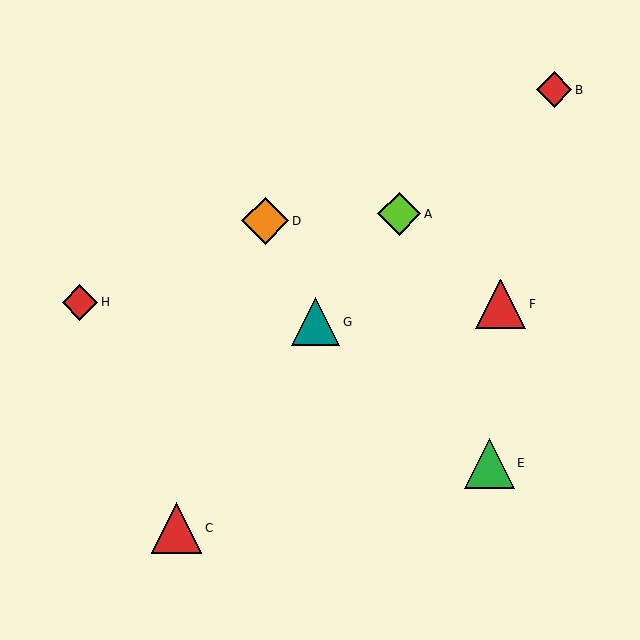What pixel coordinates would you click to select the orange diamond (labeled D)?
Click at (265, 221) to select the orange diamond D.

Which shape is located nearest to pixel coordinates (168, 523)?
The red triangle (labeled C) at (177, 528) is nearest to that location.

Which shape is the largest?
The red triangle (labeled C) is the largest.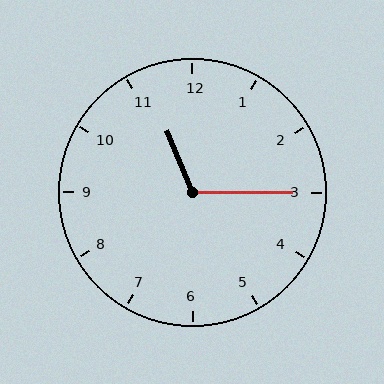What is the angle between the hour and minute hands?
Approximately 112 degrees.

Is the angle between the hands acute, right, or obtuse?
It is obtuse.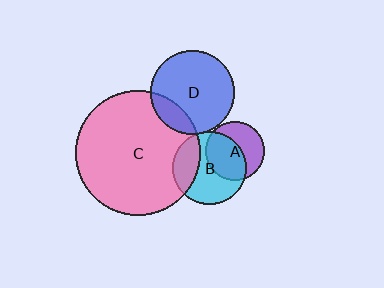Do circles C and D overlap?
Yes.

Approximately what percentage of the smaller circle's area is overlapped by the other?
Approximately 20%.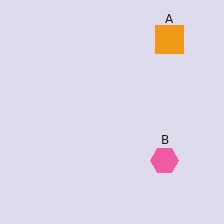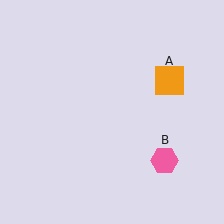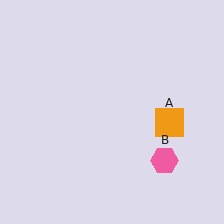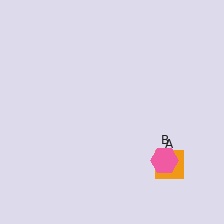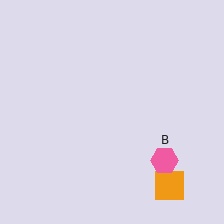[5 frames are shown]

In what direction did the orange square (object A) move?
The orange square (object A) moved down.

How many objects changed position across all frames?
1 object changed position: orange square (object A).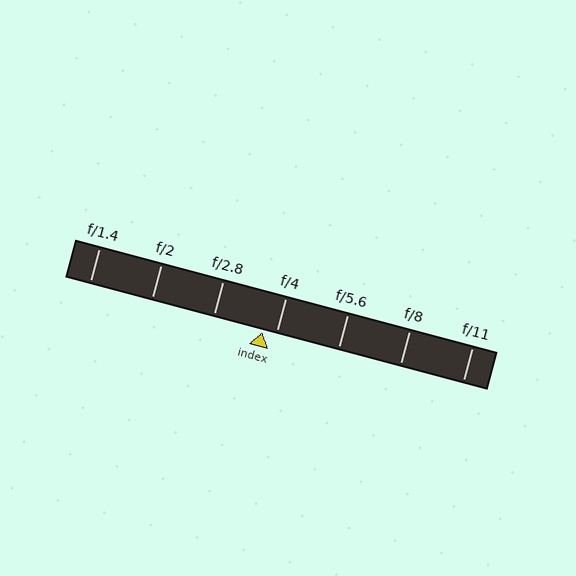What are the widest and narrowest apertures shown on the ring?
The widest aperture shown is f/1.4 and the narrowest is f/11.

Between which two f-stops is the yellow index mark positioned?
The index mark is between f/2.8 and f/4.